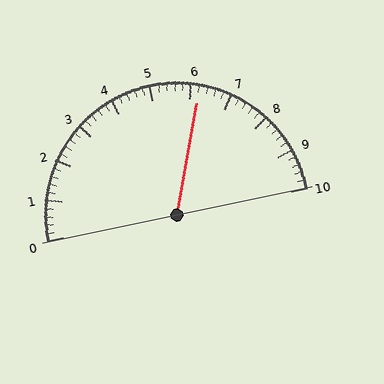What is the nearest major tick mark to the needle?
The nearest major tick mark is 6.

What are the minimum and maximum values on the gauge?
The gauge ranges from 0 to 10.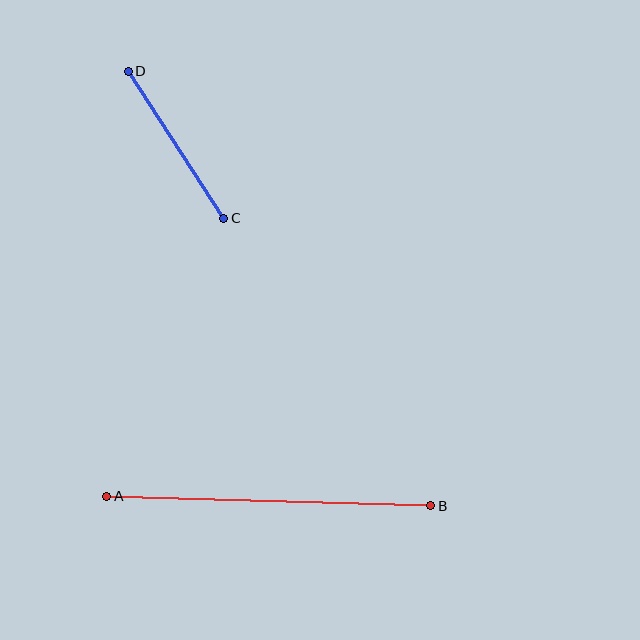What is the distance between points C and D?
The distance is approximately 175 pixels.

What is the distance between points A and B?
The distance is approximately 324 pixels.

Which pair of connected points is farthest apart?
Points A and B are farthest apart.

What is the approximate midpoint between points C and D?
The midpoint is at approximately (176, 145) pixels.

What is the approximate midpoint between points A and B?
The midpoint is at approximately (269, 501) pixels.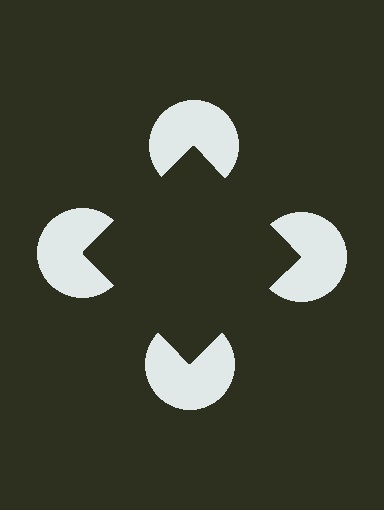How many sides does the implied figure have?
4 sides.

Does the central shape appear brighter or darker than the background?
It typically appears slightly darker than the background, even though no actual brightness change is drawn.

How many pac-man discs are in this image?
There are 4 — one at each vertex of the illusory square.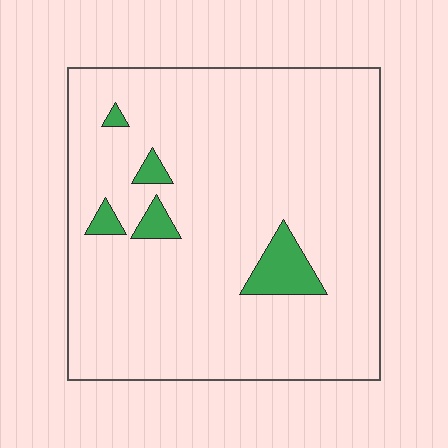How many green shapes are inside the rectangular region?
5.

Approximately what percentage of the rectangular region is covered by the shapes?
Approximately 5%.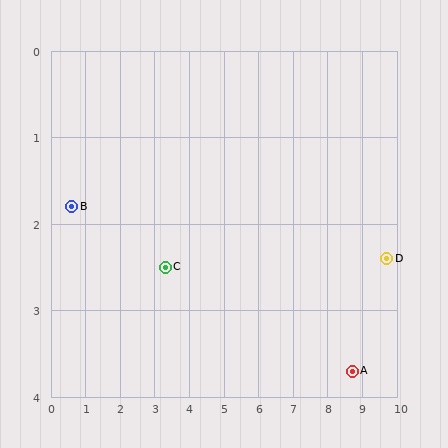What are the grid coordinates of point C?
Point C is at approximately (3.3, 2.5).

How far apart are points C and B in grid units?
Points C and B are about 2.8 grid units apart.